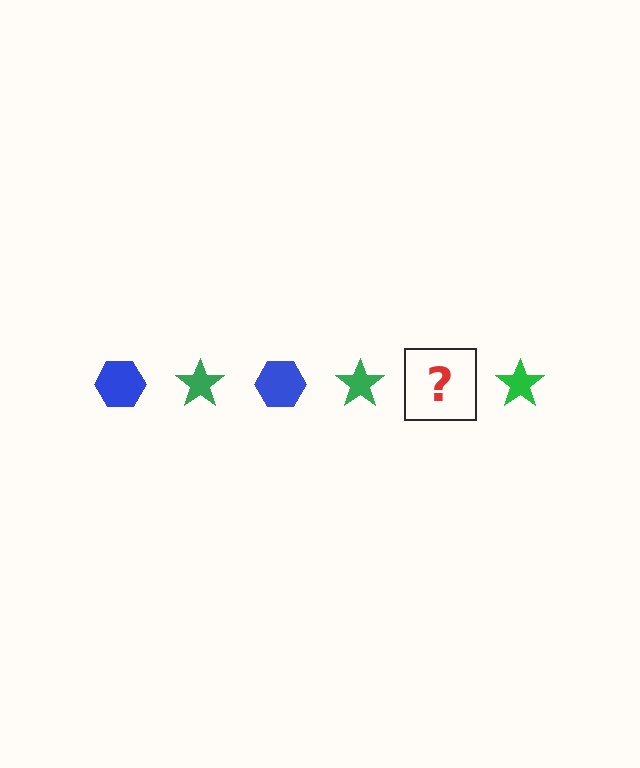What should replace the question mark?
The question mark should be replaced with a blue hexagon.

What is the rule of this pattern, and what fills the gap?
The rule is that the pattern alternates between blue hexagon and green star. The gap should be filled with a blue hexagon.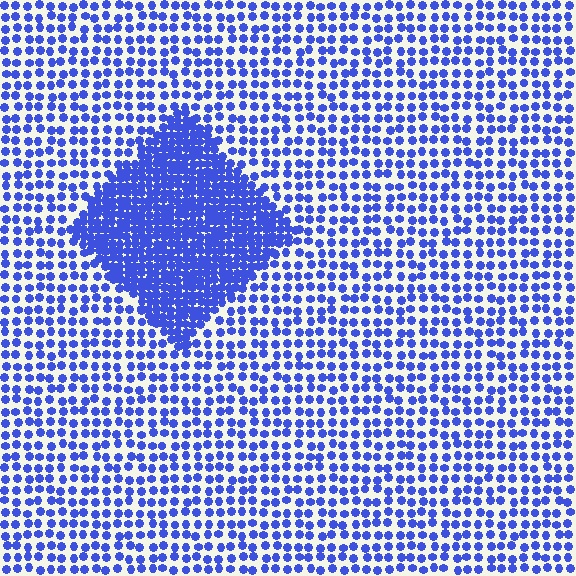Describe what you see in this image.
The image contains small blue elements arranged at two different densities. A diamond-shaped region is visible where the elements are more densely packed than the surrounding area.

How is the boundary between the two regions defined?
The boundary is defined by a change in element density (approximately 2.4x ratio). All elements are the same color, size, and shape.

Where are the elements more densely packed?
The elements are more densely packed inside the diamond boundary.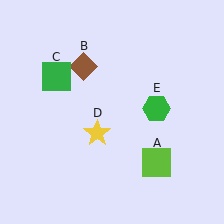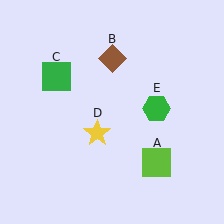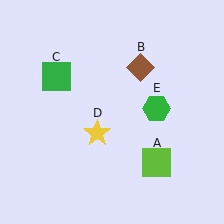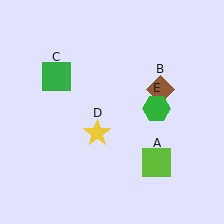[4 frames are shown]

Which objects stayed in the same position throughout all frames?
Lime square (object A) and green square (object C) and yellow star (object D) and green hexagon (object E) remained stationary.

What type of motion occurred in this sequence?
The brown diamond (object B) rotated clockwise around the center of the scene.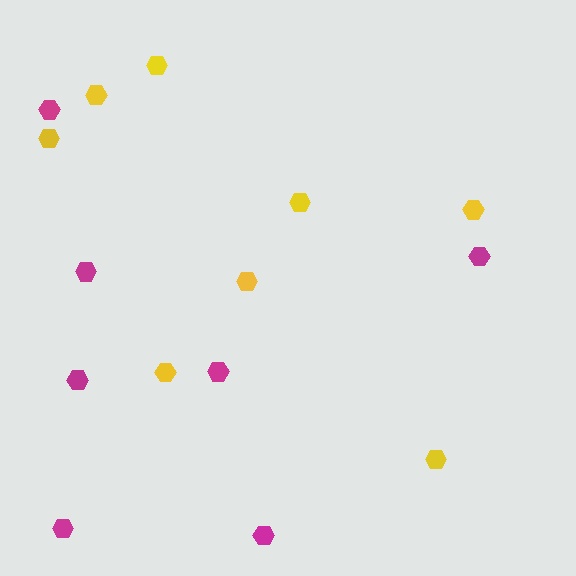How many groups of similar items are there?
There are 2 groups: one group of yellow hexagons (8) and one group of magenta hexagons (7).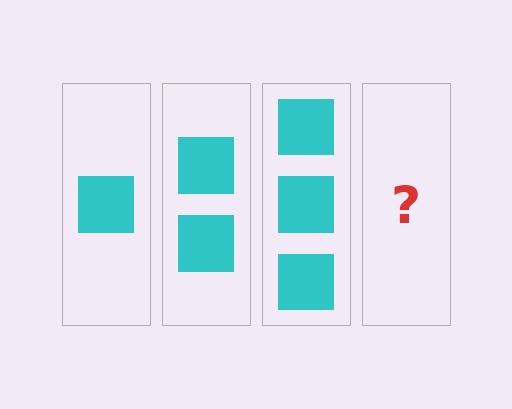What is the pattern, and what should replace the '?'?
The pattern is that each step adds one more square. The '?' should be 4 squares.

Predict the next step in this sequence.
The next step is 4 squares.